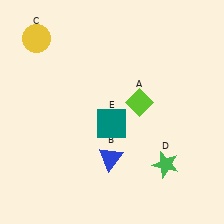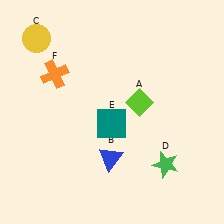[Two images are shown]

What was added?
An orange cross (F) was added in Image 2.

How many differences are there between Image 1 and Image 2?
There is 1 difference between the two images.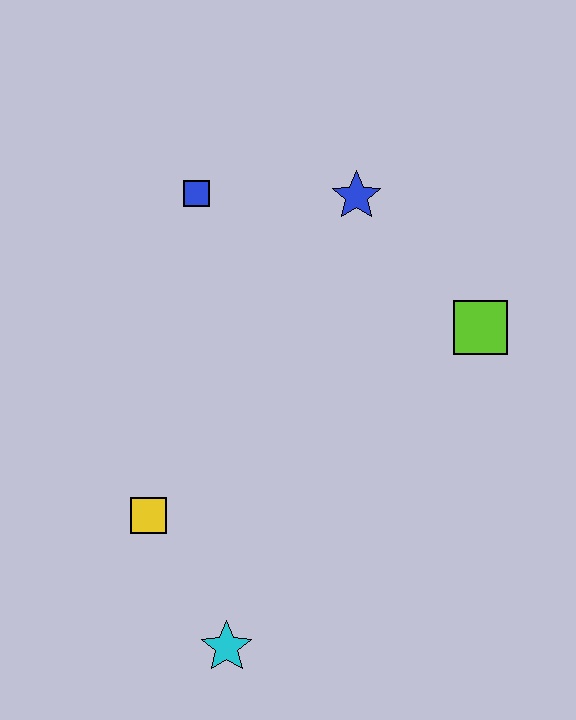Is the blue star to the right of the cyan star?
Yes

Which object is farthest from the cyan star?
The blue star is farthest from the cyan star.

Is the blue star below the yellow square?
No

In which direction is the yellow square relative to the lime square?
The yellow square is to the left of the lime square.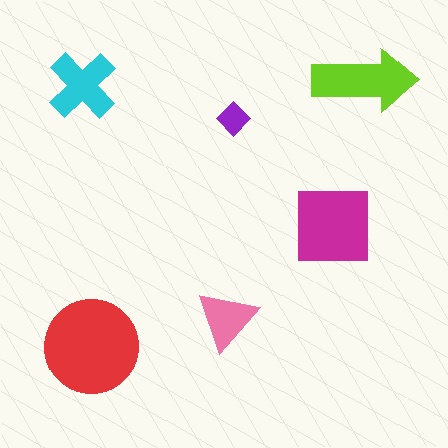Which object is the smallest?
The purple diamond.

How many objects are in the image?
There are 6 objects in the image.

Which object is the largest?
The red circle.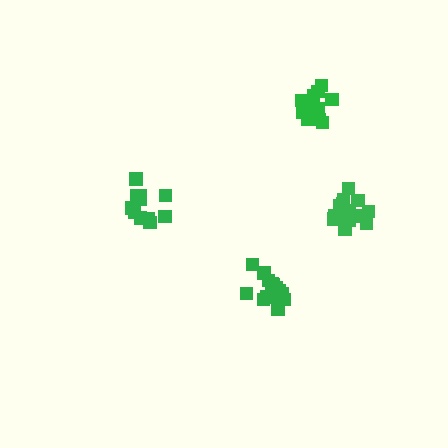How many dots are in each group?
Group 1: 17 dots, Group 2: 12 dots, Group 3: 16 dots, Group 4: 14 dots (59 total).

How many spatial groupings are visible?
There are 4 spatial groupings.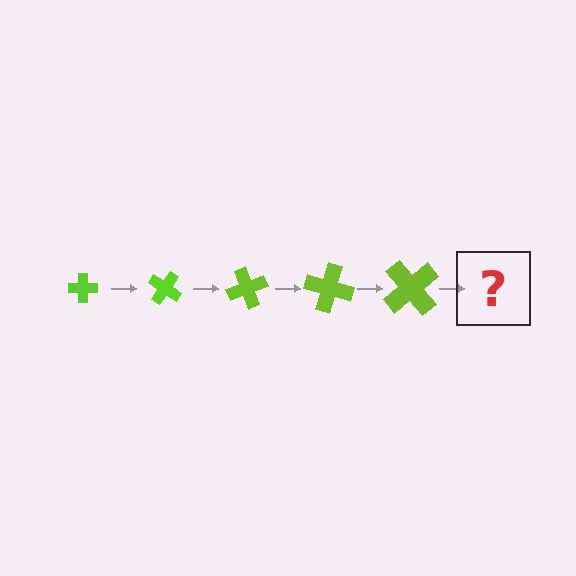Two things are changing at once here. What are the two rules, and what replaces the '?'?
The two rules are that the cross grows larger each step and it rotates 35 degrees each step. The '?' should be a cross, larger than the previous one and rotated 175 degrees from the start.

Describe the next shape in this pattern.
It should be a cross, larger than the previous one and rotated 175 degrees from the start.